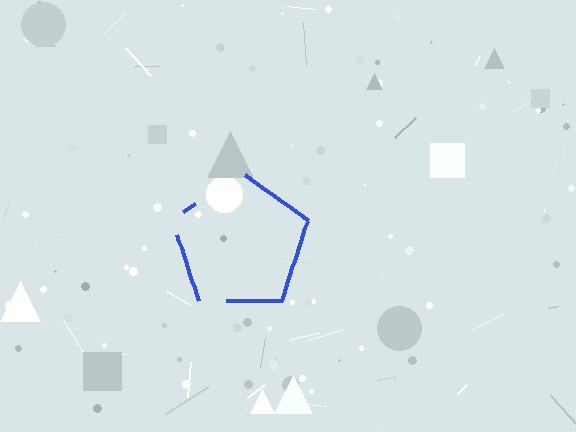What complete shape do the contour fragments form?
The contour fragments form a pentagon.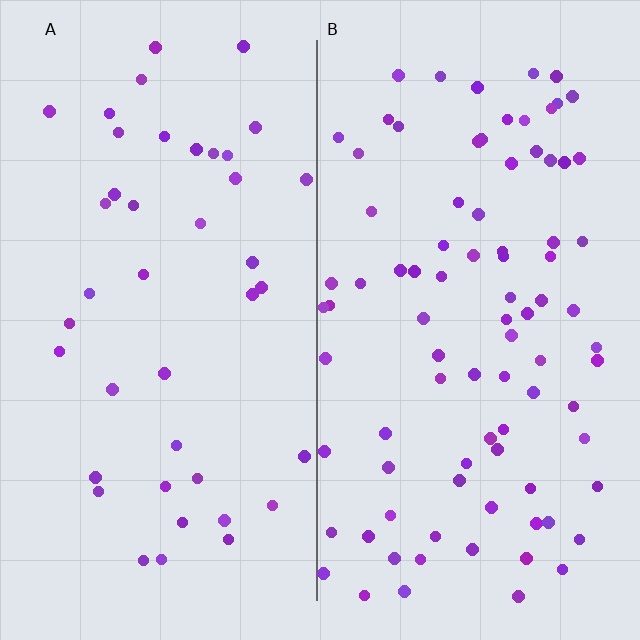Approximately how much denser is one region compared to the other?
Approximately 2.1× — region B over region A.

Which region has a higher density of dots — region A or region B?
B (the right).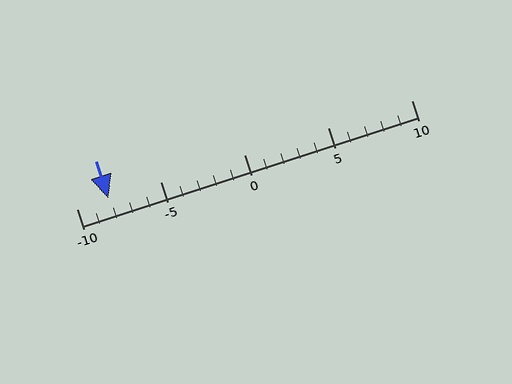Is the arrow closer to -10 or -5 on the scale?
The arrow is closer to -10.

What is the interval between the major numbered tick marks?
The major tick marks are spaced 5 units apart.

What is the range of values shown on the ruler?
The ruler shows values from -10 to 10.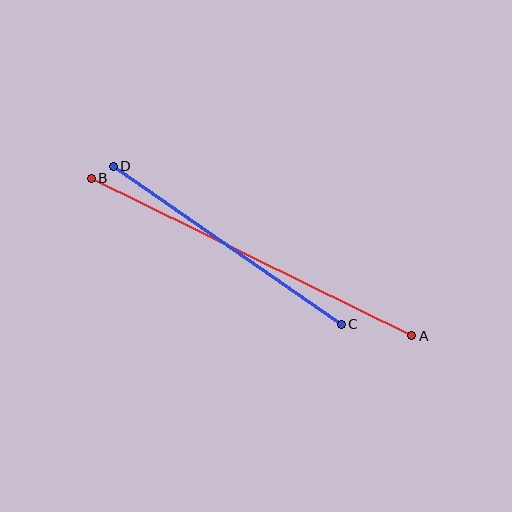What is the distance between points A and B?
The distance is approximately 357 pixels.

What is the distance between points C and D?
The distance is approximately 277 pixels.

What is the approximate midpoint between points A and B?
The midpoint is at approximately (252, 257) pixels.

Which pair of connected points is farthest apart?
Points A and B are farthest apart.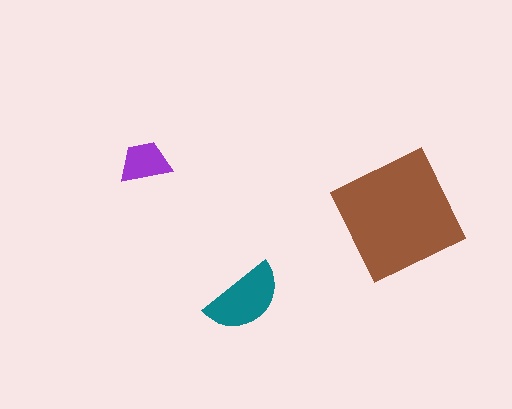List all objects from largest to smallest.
The brown square, the teal semicircle, the purple trapezoid.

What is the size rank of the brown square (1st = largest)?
1st.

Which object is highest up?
The purple trapezoid is topmost.